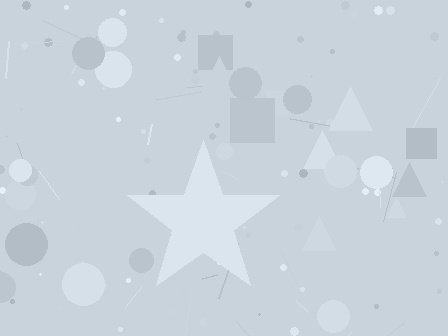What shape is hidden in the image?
A star is hidden in the image.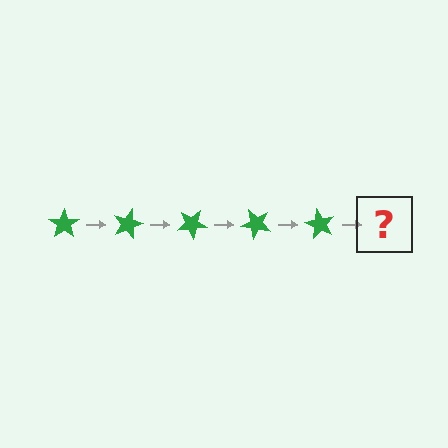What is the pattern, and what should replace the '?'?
The pattern is that the star rotates 15 degrees each step. The '?' should be a green star rotated 75 degrees.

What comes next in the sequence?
The next element should be a green star rotated 75 degrees.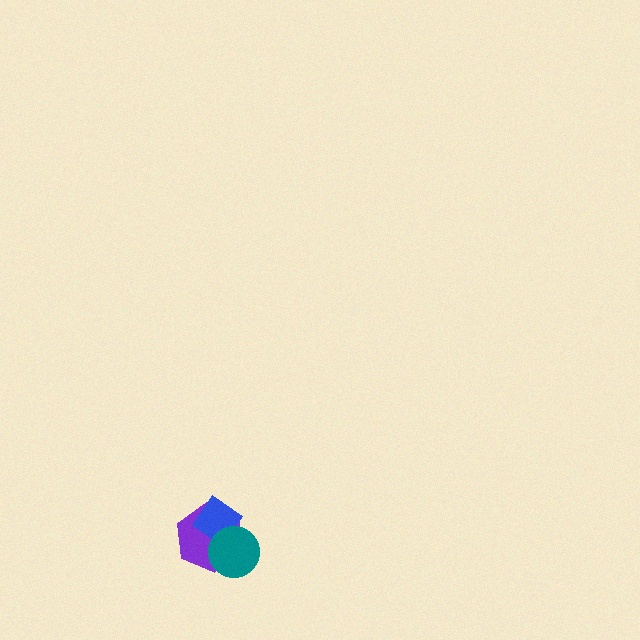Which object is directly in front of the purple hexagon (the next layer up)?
The blue diamond is directly in front of the purple hexagon.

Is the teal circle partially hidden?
No, no other shape covers it.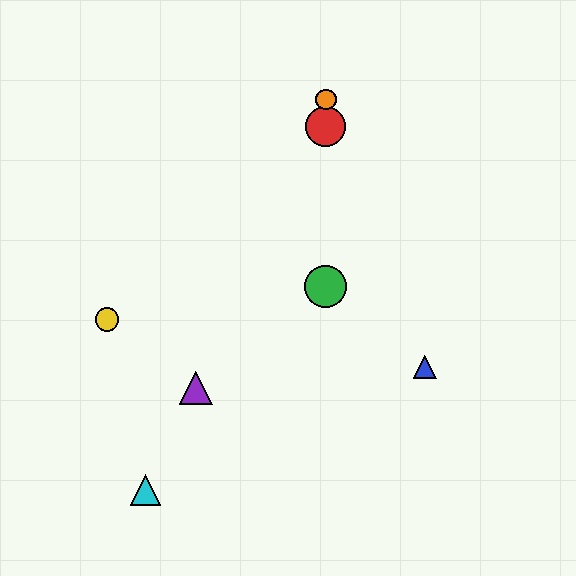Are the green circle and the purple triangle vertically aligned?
No, the green circle is at x≈326 and the purple triangle is at x≈196.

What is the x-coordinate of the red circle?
The red circle is at x≈326.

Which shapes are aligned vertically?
The red circle, the green circle, the orange circle are aligned vertically.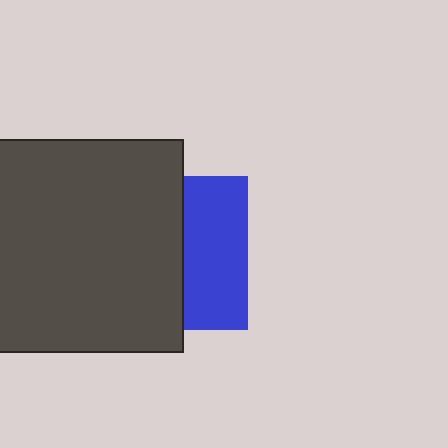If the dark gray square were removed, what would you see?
You would see the complete blue square.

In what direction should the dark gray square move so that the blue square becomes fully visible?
The dark gray square should move left. That is the shortest direction to clear the overlap and leave the blue square fully visible.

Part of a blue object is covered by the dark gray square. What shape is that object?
It is a square.